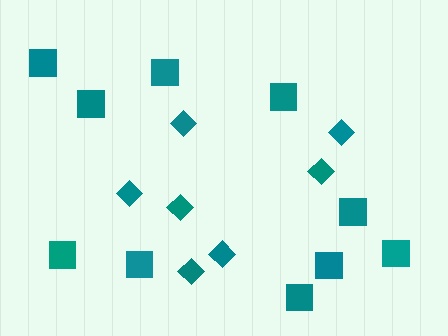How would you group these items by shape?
There are 2 groups: one group of diamonds (7) and one group of squares (10).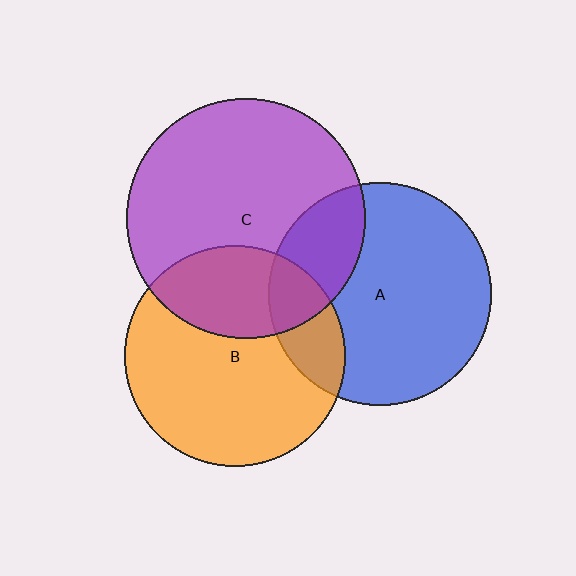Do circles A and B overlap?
Yes.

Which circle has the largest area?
Circle C (purple).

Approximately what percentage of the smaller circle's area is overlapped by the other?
Approximately 20%.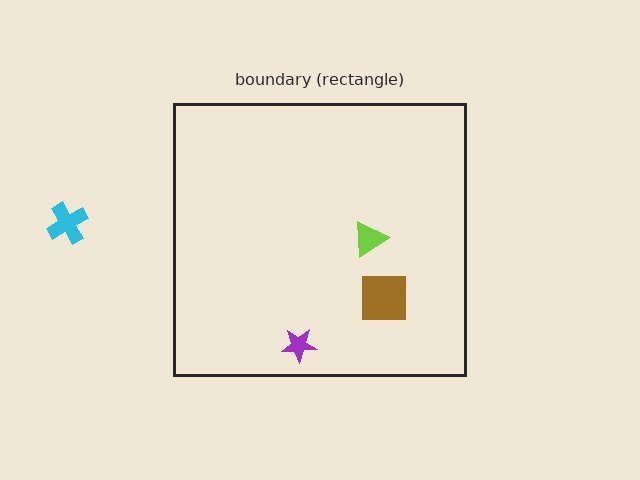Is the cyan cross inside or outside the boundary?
Outside.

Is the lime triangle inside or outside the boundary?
Inside.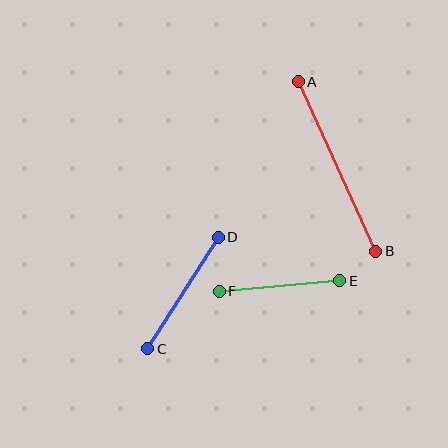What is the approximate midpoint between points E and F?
The midpoint is at approximately (280, 286) pixels.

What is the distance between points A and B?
The distance is approximately 187 pixels.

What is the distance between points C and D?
The distance is approximately 132 pixels.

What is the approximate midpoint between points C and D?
The midpoint is at approximately (183, 293) pixels.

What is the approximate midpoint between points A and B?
The midpoint is at approximately (337, 167) pixels.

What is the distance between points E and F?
The distance is approximately 121 pixels.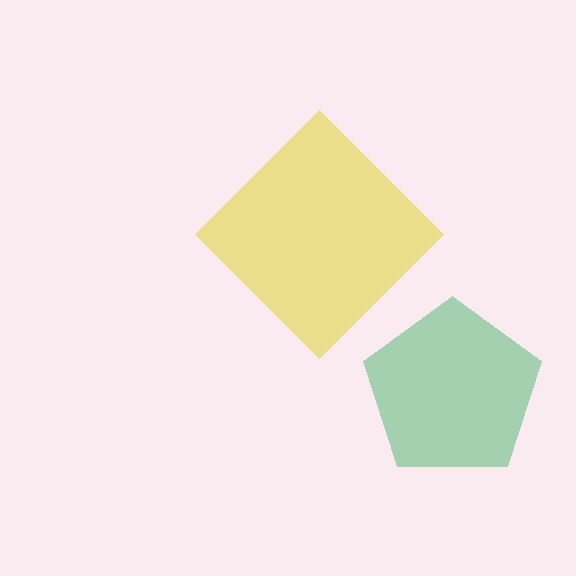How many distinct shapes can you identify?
There are 2 distinct shapes: a green pentagon, a yellow diamond.